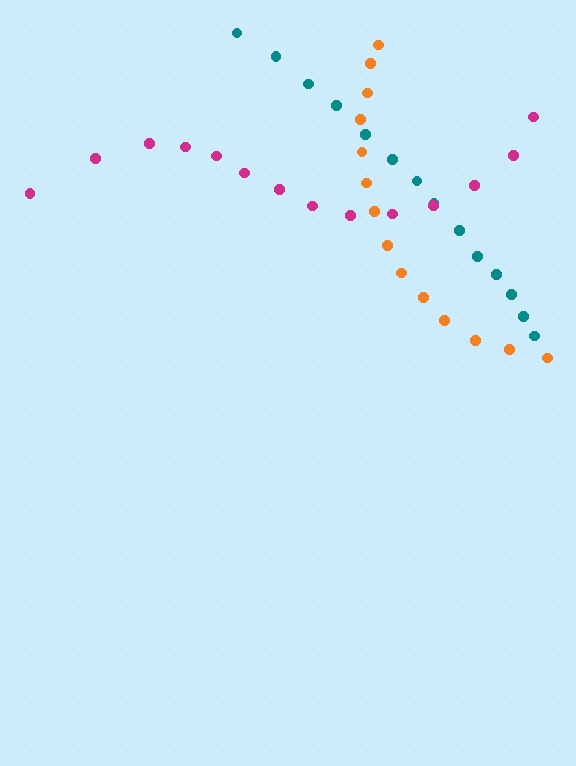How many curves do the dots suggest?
There are 3 distinct paths.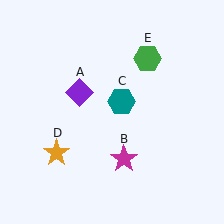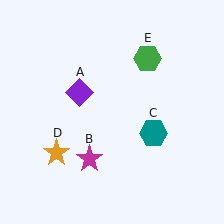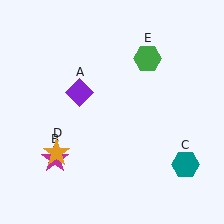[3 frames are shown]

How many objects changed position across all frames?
2 objects changed position: magenta star (object B), teal hexagon (object C).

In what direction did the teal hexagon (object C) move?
The teal hexagon (object C) moved down and to the right.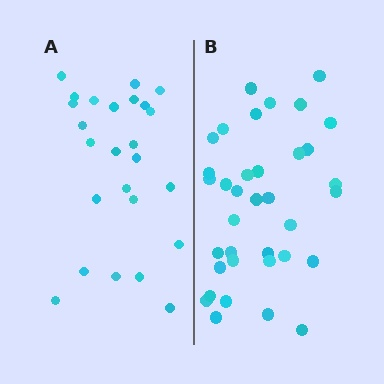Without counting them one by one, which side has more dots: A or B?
Region B (the right region) has more dots.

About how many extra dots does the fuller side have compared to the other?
Region B has roughly 12 or so more dots than region A.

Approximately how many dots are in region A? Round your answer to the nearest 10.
About 20 dots. (The exact count is 25, which rounds to 20.)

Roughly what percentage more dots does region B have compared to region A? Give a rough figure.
About 45% more.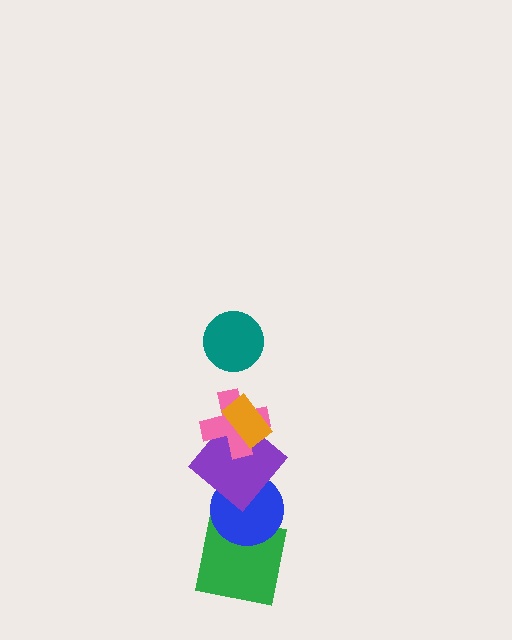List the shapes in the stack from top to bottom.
From top to bottom: the teal circle, the orange rectangle, the pink cross, the purple diamond, the blue circle, the green square.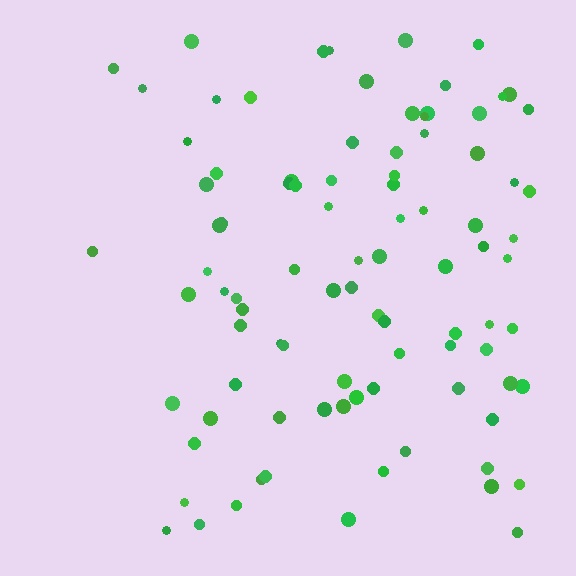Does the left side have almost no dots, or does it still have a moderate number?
Still a moderate number, just noticeably fewer than the right.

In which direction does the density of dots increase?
From left to right, with the right side densest.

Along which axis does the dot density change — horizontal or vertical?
Horizontal.